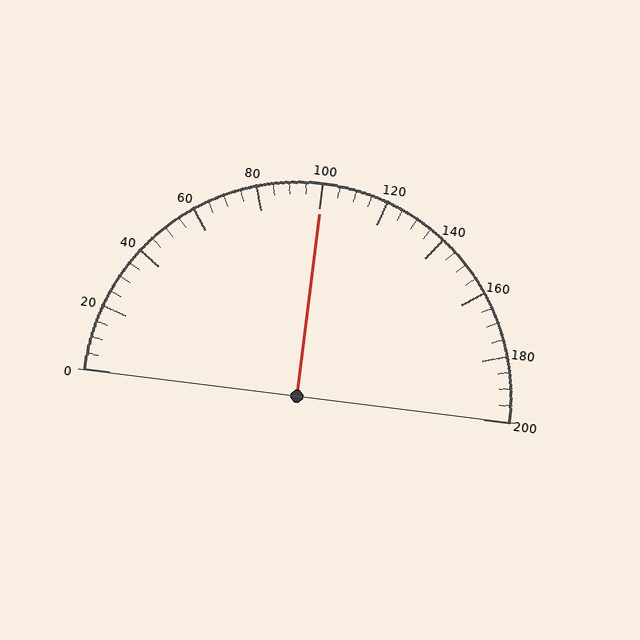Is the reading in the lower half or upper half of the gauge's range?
The reading is in the upper half of the range (0 to 200).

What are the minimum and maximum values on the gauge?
The gauge ranges from 0 to 200.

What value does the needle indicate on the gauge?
The needle indicates approximately 100.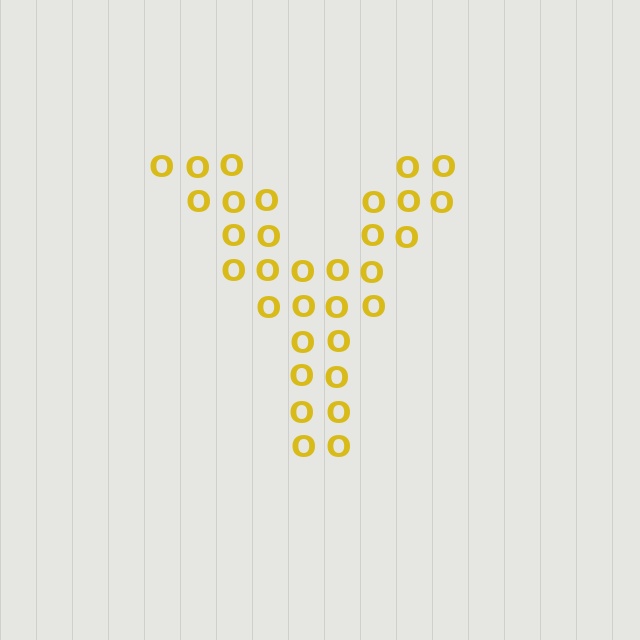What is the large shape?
The large shape is the letter Y.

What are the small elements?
The small elements are letter O's.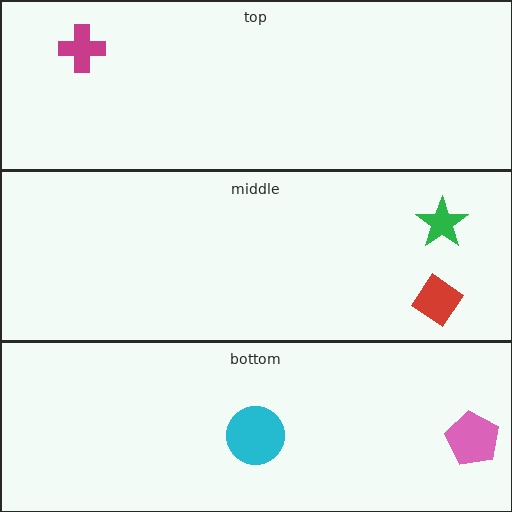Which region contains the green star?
The middle region.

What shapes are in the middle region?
The red diamond, the green star.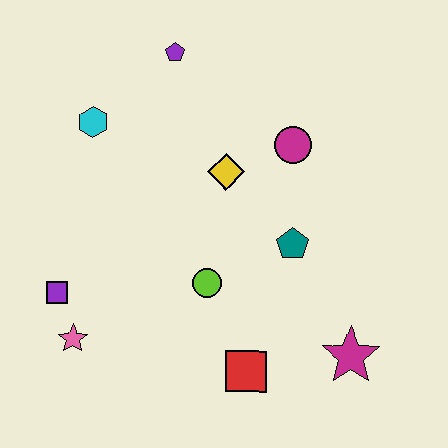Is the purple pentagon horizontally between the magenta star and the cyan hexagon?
Yes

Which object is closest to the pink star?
The purple square is closest to the pink star.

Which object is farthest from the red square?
The purple pentagon is farthest from the red square.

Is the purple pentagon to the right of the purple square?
Yes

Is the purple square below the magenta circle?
Yes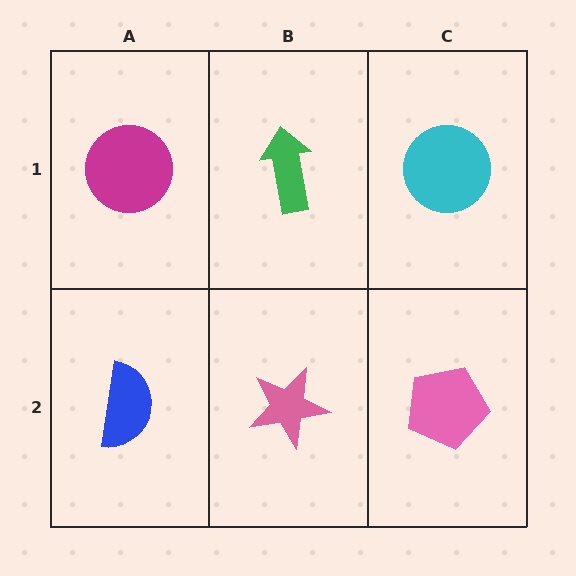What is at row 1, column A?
A magenta circle.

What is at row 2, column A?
A blue semicircle.